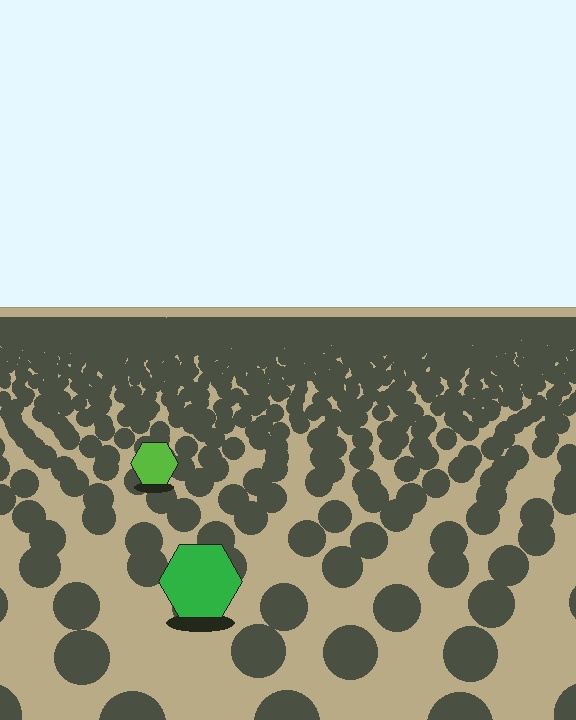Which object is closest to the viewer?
The green hexagon is closest. The texture marks near it are larger and more spread out.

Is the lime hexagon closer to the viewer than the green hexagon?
No. The green hexagon is closer — you can tell from the texture gradient: the ground texture is coarser near it.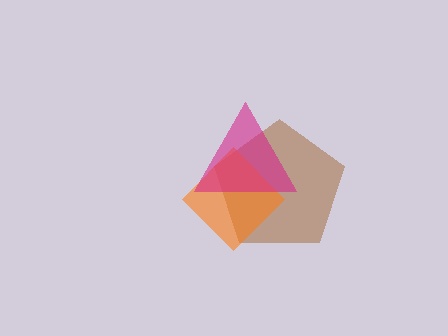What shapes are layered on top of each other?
The layered shapes are: a brown pentagon, an orange diamond, a magenta triangle.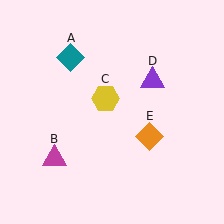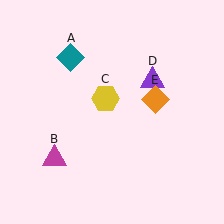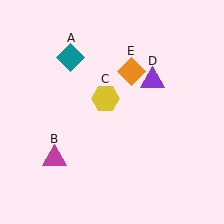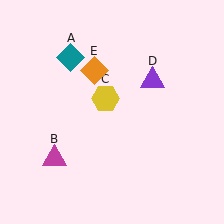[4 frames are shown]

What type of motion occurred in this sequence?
The orange diamond (object E) rotated counterclockwise around the center of the scene.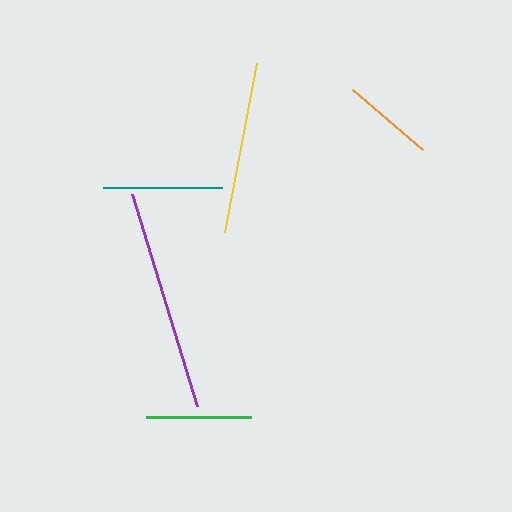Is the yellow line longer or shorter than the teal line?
The yellow line is longer than the teal line.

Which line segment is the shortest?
The orange line is the shortest at approximately 93 pixels.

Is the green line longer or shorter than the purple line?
The purple line is longer than the green line.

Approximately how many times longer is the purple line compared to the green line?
The purple line is approximately 2.1 times the length of the green line.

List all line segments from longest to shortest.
From longest to shortest: purple, yellow, teal, green, orange.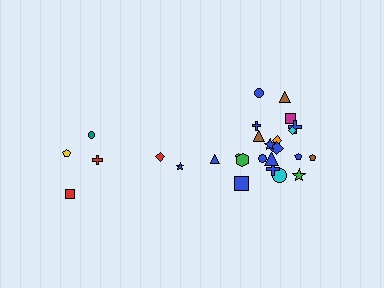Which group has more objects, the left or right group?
The right group.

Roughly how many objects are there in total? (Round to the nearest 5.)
Roughly 25 objects in total.